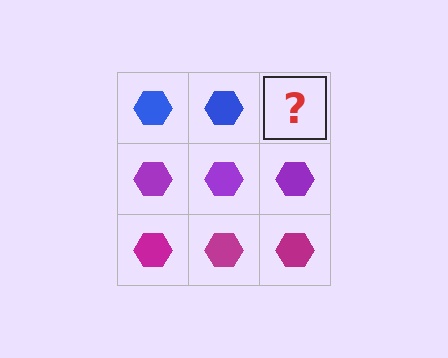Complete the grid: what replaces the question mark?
The question mark should be replaced with a blue hexagon.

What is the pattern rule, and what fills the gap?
The rule is that each row has a consistent color. The gap should be filled with a blue hexagon.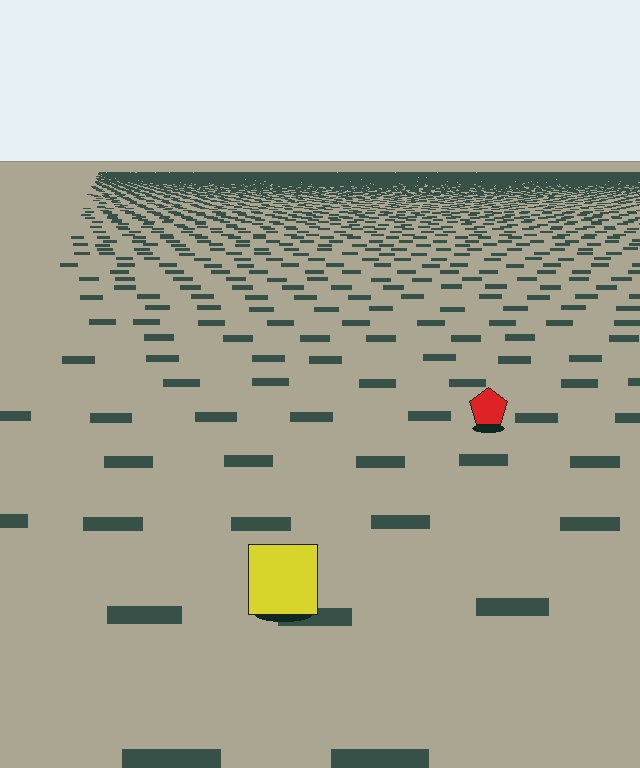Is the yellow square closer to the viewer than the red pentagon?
Yes. The yellow square is closer — you can tell from the texture gradient: the ground texture is coarser near it.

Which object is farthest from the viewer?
The red pentagon is farthest from the viewer. It appears smaller and the ground texture around it is denser.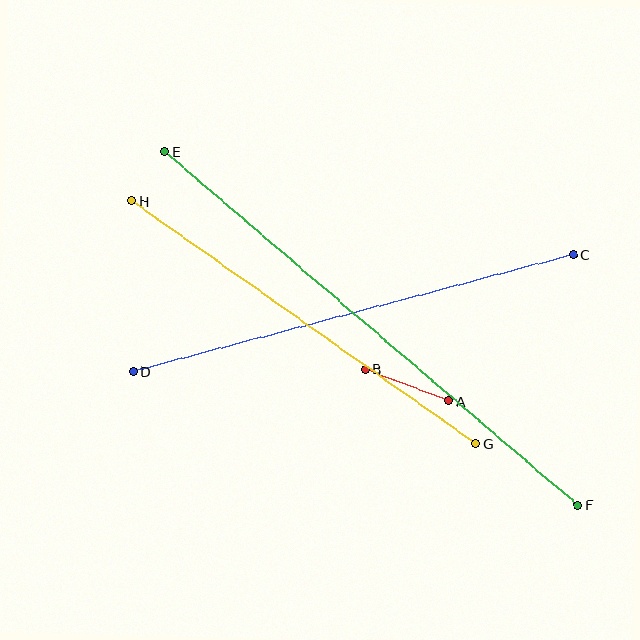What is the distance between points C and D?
The distance is approximately 455 pixels.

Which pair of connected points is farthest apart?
Points E and F are farthest apart.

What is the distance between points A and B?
The distance is approximately 90 pixels.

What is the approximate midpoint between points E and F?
The midpoint is at approximately (371, 328) pixels.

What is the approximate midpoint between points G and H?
The midpoint is at approximately (304, 322) pixels.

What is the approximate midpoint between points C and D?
The midpoint is at approximately (353, 313) pixels.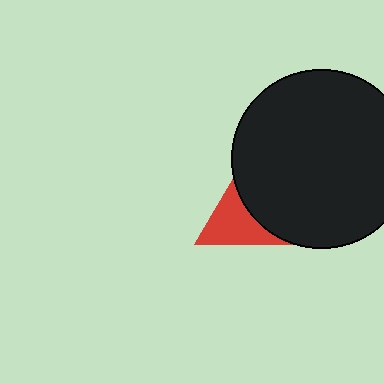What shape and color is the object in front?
The object in front is a black circle.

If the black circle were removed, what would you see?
You would see the complete red triangle.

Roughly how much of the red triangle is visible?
About half of it is visible (roughly 54%).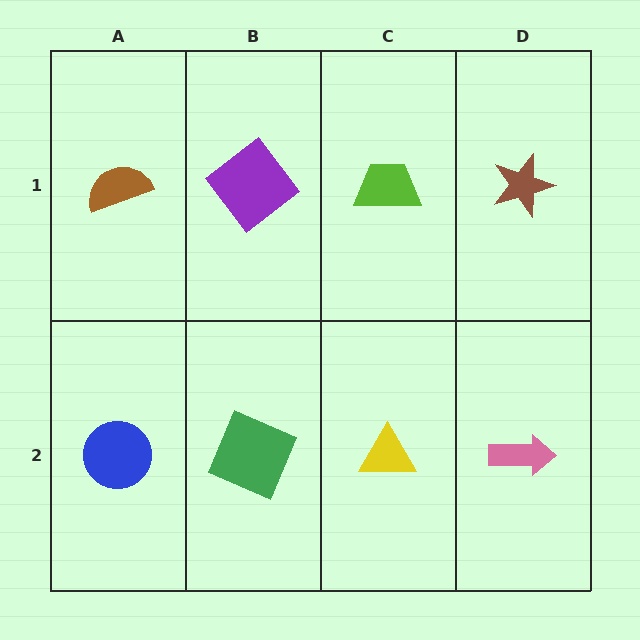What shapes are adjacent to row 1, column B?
A green square (row 2, column B), a brown semicircle (row 1, column A), a lime trapezoid (row 1, column C).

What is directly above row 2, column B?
A purple diamond.